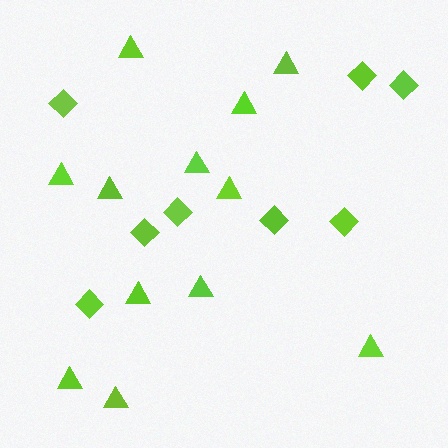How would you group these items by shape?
There are 2 groups: one group of triangles (12) and one group of diamonds (8).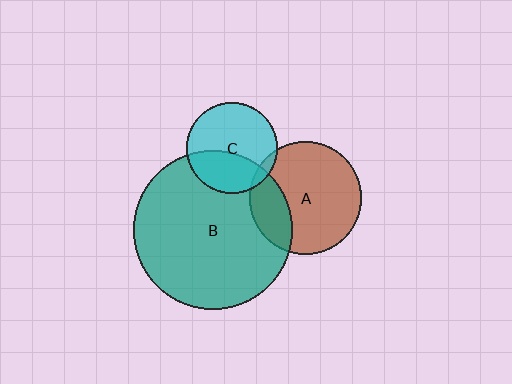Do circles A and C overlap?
Yes.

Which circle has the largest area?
Circle B (teal).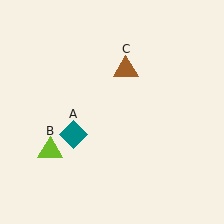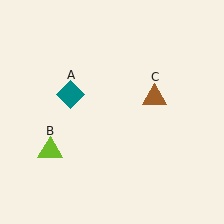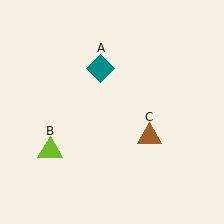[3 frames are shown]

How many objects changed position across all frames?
2 objects changed position: teal diamond (object A), brown triangle (object C).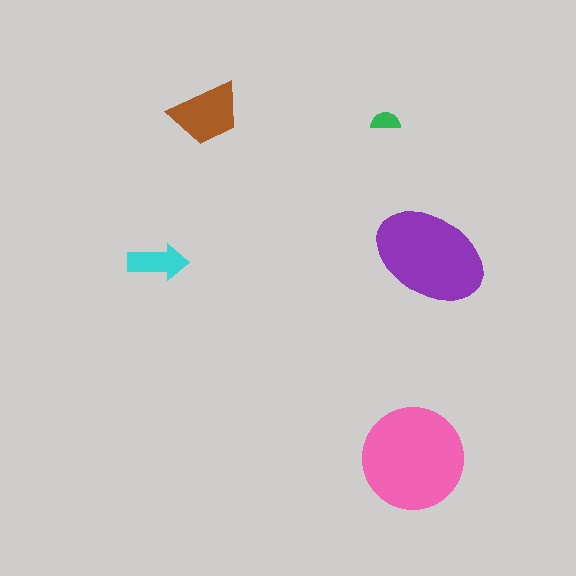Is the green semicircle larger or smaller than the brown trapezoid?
Smaller.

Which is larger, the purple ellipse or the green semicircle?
The purple ellipse.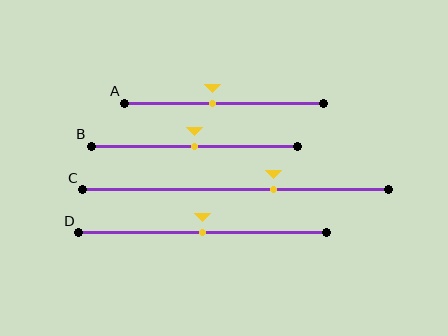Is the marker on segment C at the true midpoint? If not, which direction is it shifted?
No, the marker on segment C is shifted to the right by about 12% of the segment length.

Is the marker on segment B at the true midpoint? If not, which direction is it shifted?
Yes, the marker on segment B is at the true midpoint.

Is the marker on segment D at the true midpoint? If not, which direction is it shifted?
Yes, the marker on segment D is at the true midpoint.